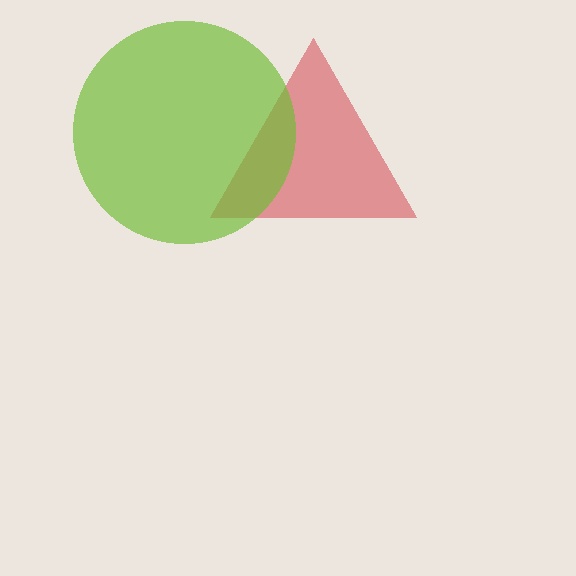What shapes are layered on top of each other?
The layered shapes are: a red triangle, a lime circle.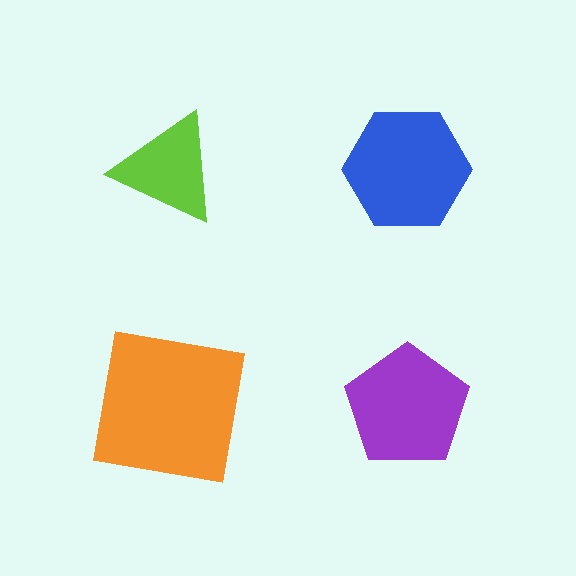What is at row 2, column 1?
An orange square.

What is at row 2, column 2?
A purple pentagon.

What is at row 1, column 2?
A blue hexagon.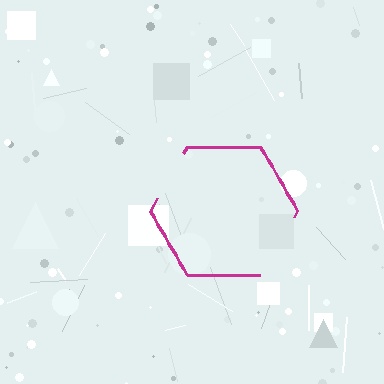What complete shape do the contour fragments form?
The contour fragments form a hexagon.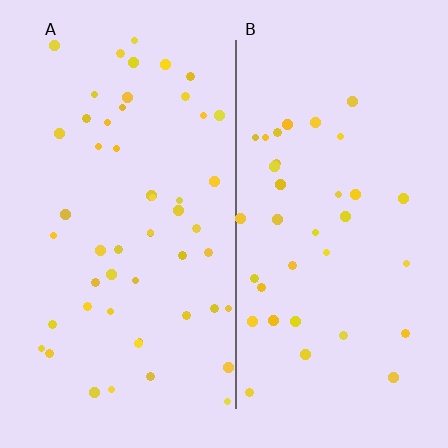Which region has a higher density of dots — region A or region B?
A (the left).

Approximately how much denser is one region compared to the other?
Approximately 1.4× — region A over region B.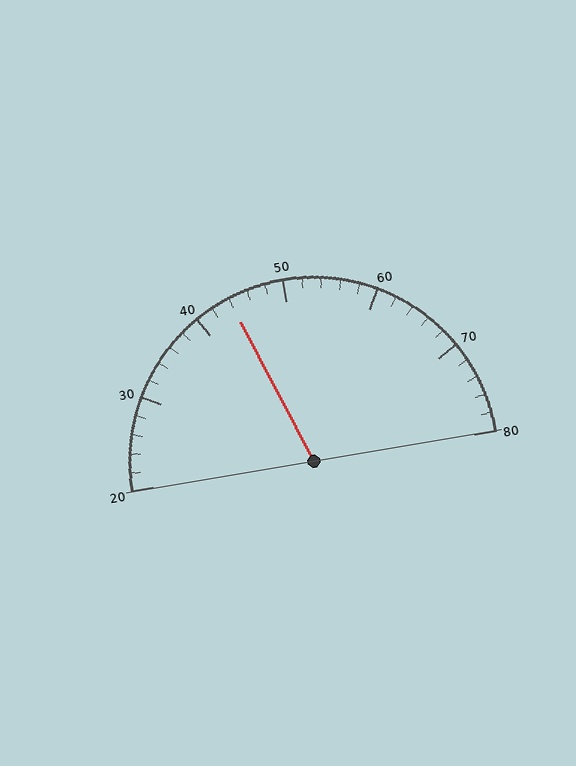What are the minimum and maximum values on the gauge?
The gauge ranges from 20 to 80.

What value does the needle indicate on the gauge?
The needle indicates approximately 44.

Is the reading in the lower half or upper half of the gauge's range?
The reading is in the lower half of the range (20 to 80).